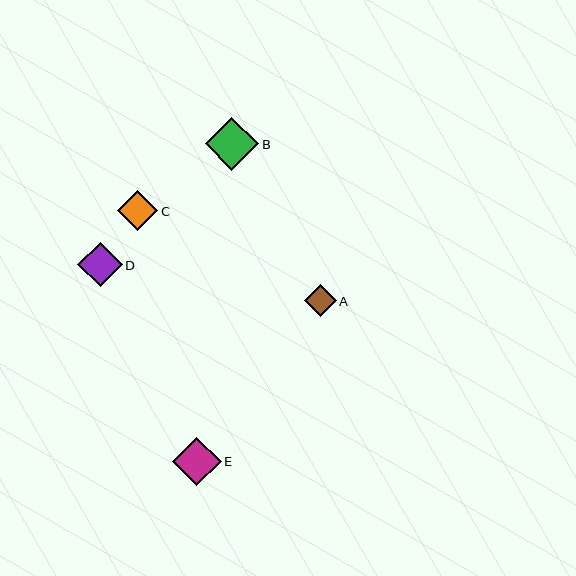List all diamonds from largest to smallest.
From largest to smallest: B, E, D, C, A.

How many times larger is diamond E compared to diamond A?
Diamond E is approximately 1.5 times the size of diamond A.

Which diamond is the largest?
Diamond B is the largest with a size of approximately 54 pixels.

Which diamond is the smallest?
Diamond A is the smallest with a size of approximately 32 pixels.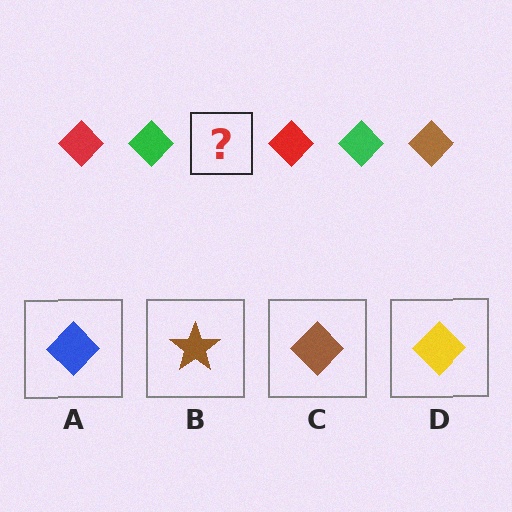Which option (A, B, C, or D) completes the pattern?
C.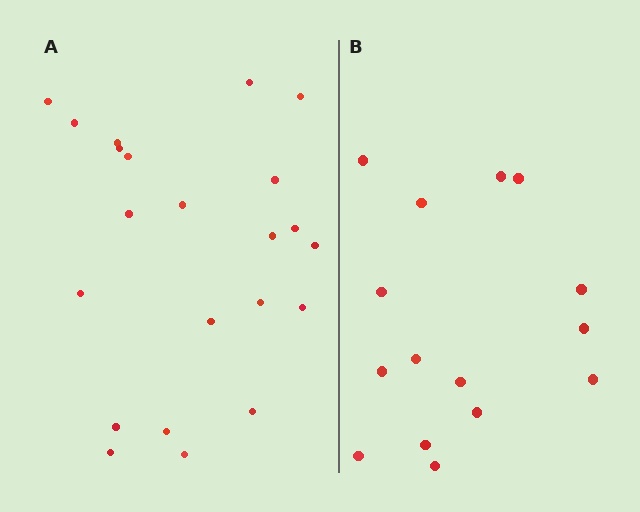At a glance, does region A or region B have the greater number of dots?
Region A (the left region) has more dots.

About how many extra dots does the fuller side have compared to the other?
Region A has roughly 8 or so more dots than region B.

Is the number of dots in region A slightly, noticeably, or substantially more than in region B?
Region A has substantially more. The ratio is roughly 1.5 to 1.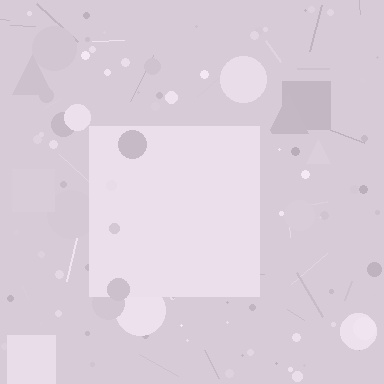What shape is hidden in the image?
A square is hidden in the image.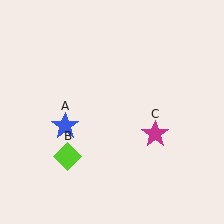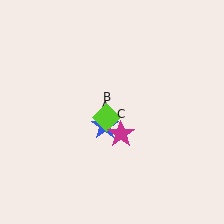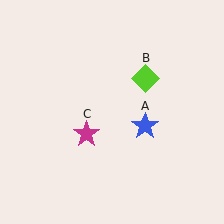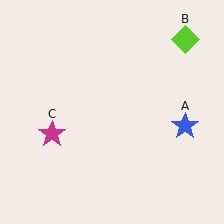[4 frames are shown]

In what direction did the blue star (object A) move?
The blue star (object A) moved right.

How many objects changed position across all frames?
3 objects changed position: blue star (object A), lime diamond (object B), magenta star (object C).